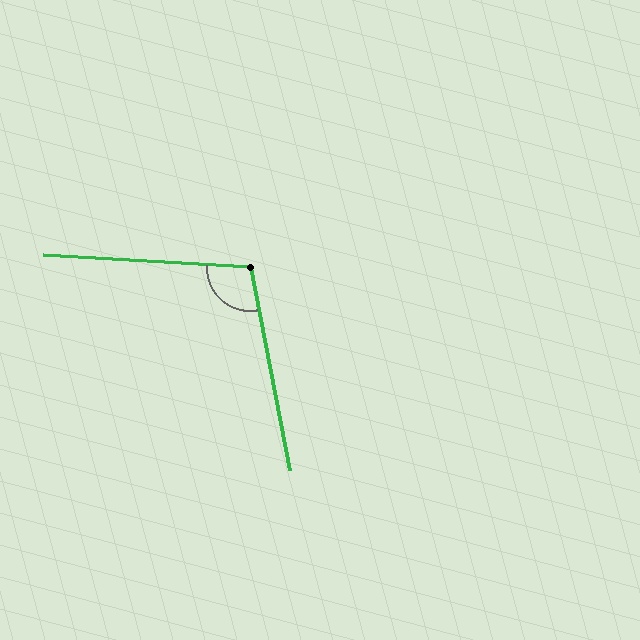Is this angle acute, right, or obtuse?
It is obtuse.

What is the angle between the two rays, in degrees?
Approximately 104 degrees.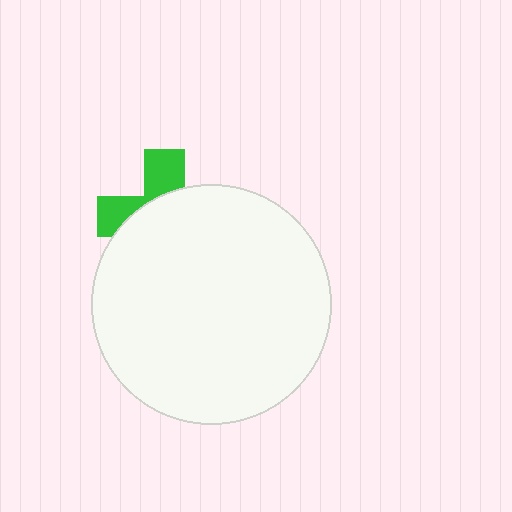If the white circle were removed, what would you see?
You would see the complete green cross.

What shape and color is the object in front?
The object in front is a white circle.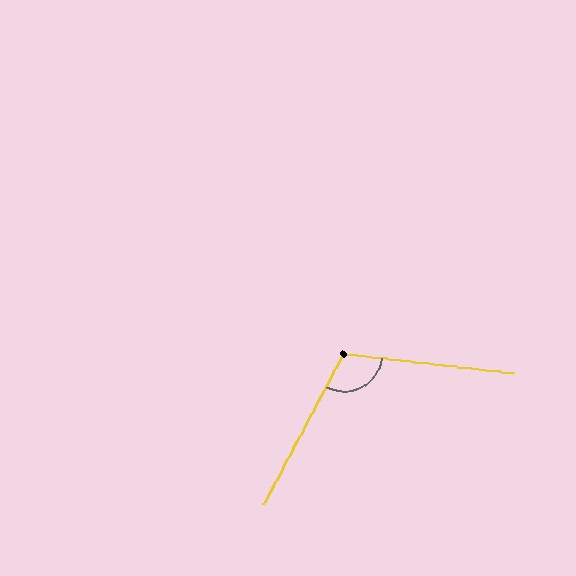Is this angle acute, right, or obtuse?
It is obtuse.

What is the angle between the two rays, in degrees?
Approximately 111 degrees.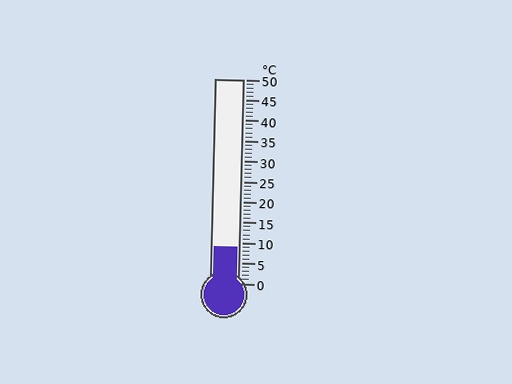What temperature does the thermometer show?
The thermometer shows approximately 9°C.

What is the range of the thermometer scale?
The thermometer scale ranges from 0°C to 50°C.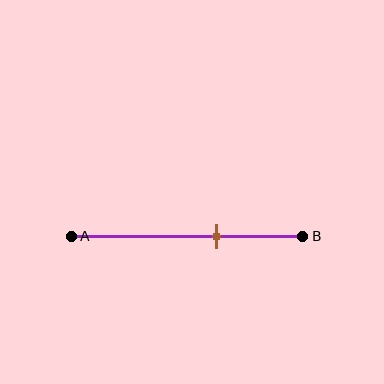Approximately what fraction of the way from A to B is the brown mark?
The brown mark is approximately 65% of the way from A to B.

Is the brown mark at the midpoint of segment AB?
No, the mark is at about 65% from A, not at the 50% midpoint.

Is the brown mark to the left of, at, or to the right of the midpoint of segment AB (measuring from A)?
The brown mark is to the right of the midpoint of segment AB.